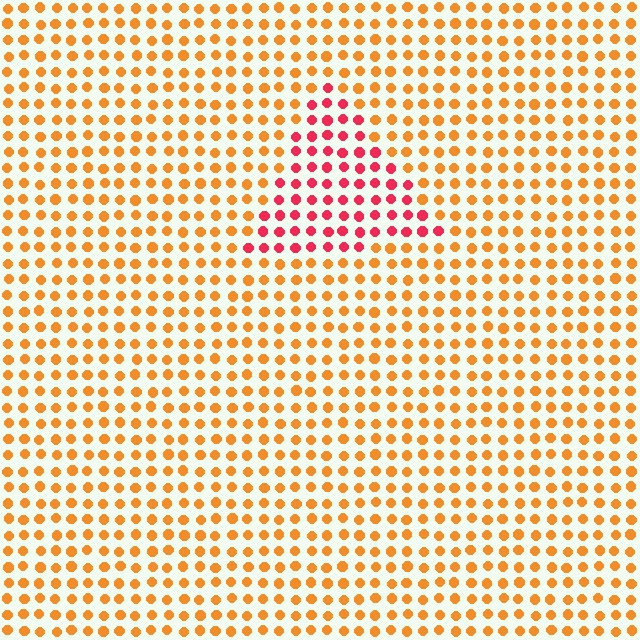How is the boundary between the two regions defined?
The boundary is defined purely by a slight shift in hue (about 43 degrees). Spacing, size, and orientation are identical on both sides.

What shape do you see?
I see a triangle.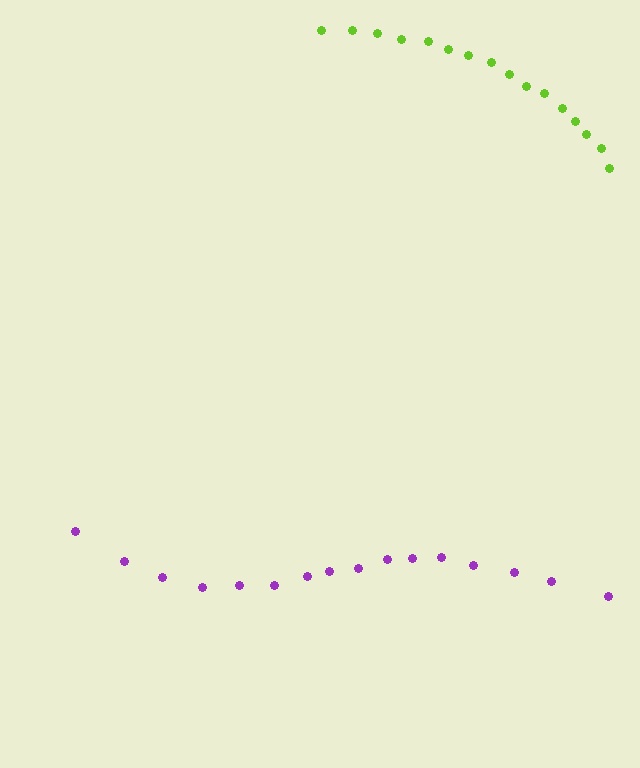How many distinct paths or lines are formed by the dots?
There are 2 distinct paths.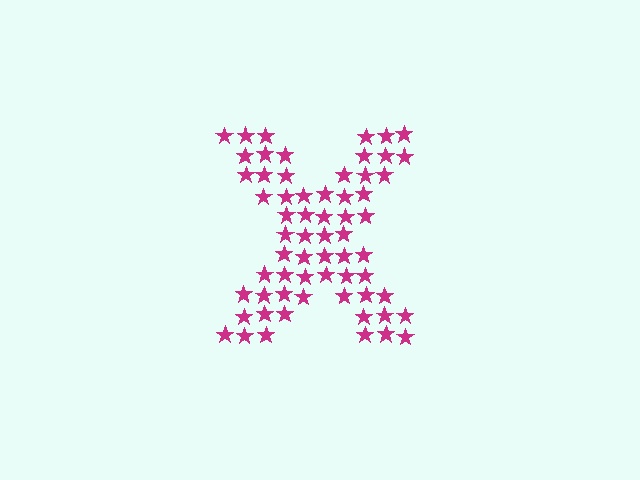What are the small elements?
The small elements are stars.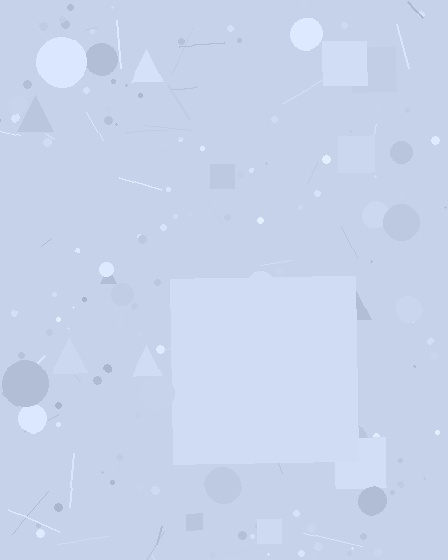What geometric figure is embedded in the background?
A square is embedded in the background.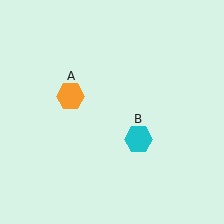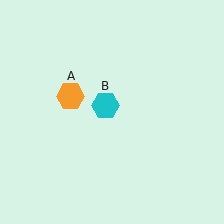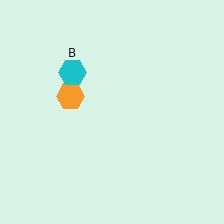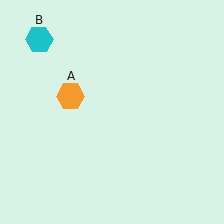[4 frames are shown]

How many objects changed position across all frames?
1 object changed position: cyan hexagon (object B).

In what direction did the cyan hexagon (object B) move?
The cyan hexagon (object B) moved up and to the left.